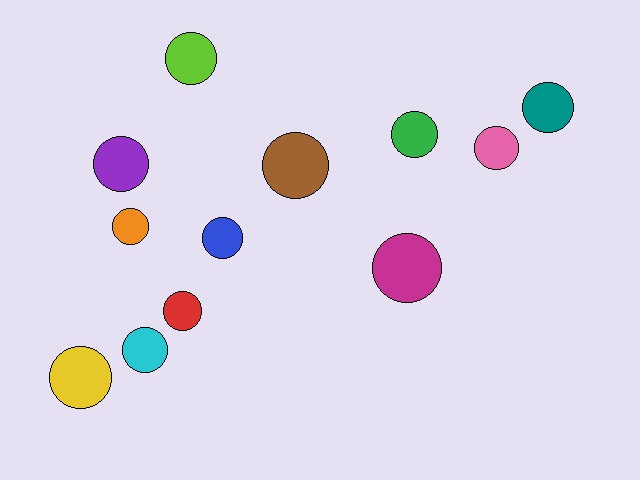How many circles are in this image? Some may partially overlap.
There are 12 circles.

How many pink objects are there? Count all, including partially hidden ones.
There is 1 pink object.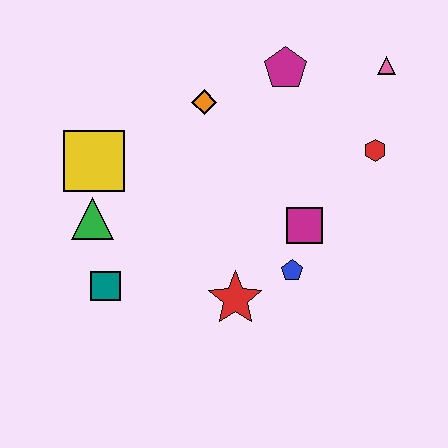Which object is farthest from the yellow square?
The pink triangle is farthest from the yellow square.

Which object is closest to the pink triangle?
The red hexagon is closest to the pink triangle.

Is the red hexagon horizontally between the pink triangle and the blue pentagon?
Yes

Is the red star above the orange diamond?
No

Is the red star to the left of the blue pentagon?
Yes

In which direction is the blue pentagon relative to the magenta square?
The blue pentagon is below the magenta square.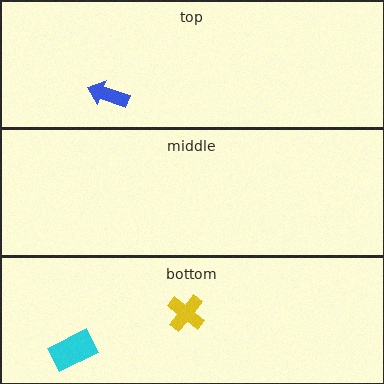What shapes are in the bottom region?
The yellow cross, the cyan rectangle.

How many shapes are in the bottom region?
2.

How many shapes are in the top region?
1.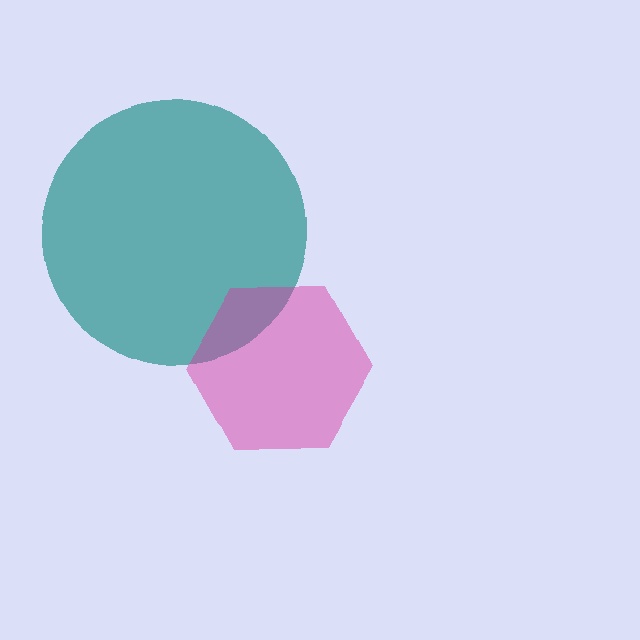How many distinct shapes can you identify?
There are 2 distinct shapes: a teal circle, a magenta hexagon.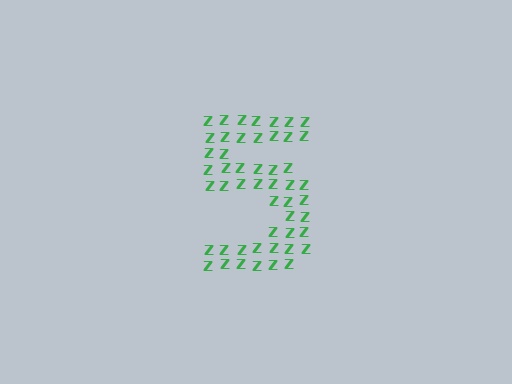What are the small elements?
The small elements are letter Z's.